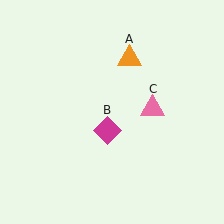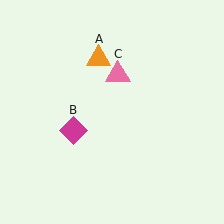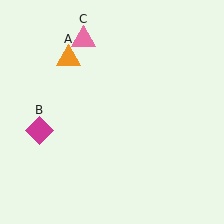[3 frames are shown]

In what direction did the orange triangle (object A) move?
The orange triangle (object A) moved left.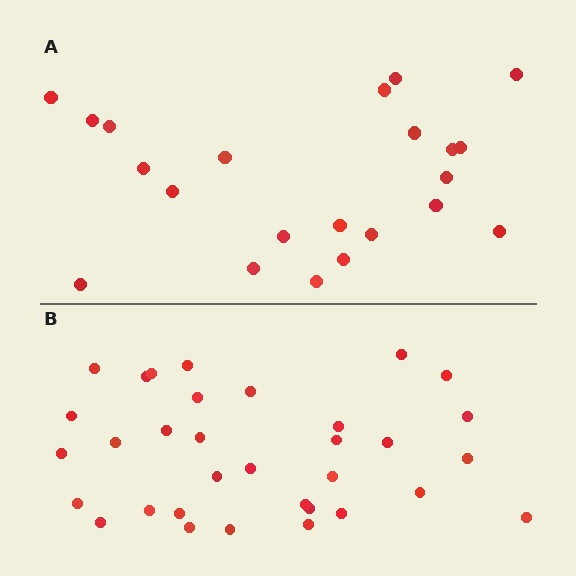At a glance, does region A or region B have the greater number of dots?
Region B (the bottom region) has more dots.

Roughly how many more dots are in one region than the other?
Region B has roughly 12 or so more dots than region A.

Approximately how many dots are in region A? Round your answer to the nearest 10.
About 20 dots. (The exact count is 22, which rounds to 20.)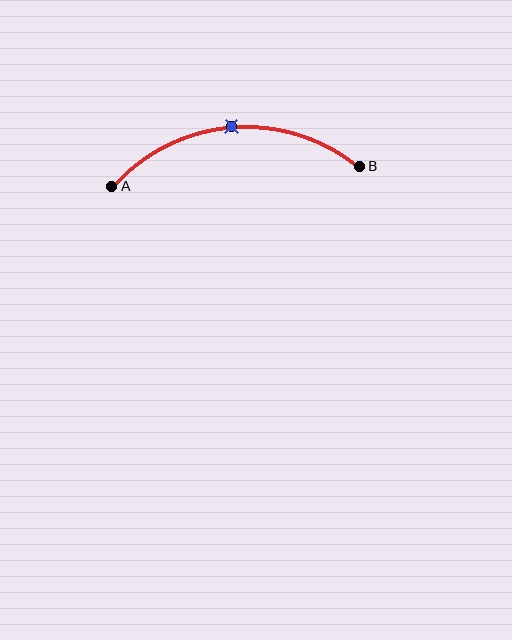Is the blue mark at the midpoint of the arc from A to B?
Yes. The blue mark lies on the arc at equal arc-length from both A and B — it is the arc midpoint.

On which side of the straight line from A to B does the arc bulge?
The arc bulges above the straight line connecting A and B.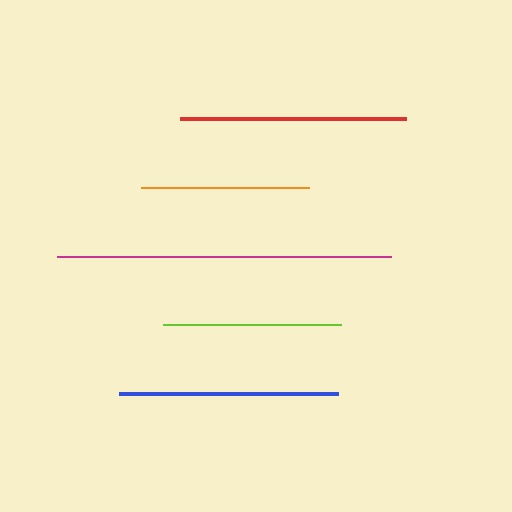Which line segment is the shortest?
The orange line is the shortest at approximately 168 pixels.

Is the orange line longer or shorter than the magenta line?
The magenta line is longer than the orange line.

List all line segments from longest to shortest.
From longest to shortest: magenta, red, blue, lime, orange.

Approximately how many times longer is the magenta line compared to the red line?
The magenta line is approximately 1.5 times the length of the red line.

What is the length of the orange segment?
The orange segment is approximately 168 pixels long.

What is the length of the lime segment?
The lime segment is approximately 178 pixels long.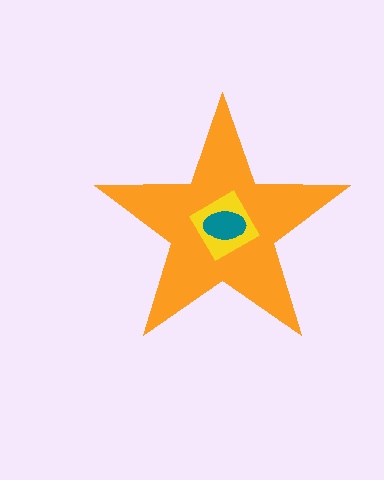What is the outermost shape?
The orange star.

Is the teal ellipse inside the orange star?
Yes.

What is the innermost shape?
The teal ellipse.